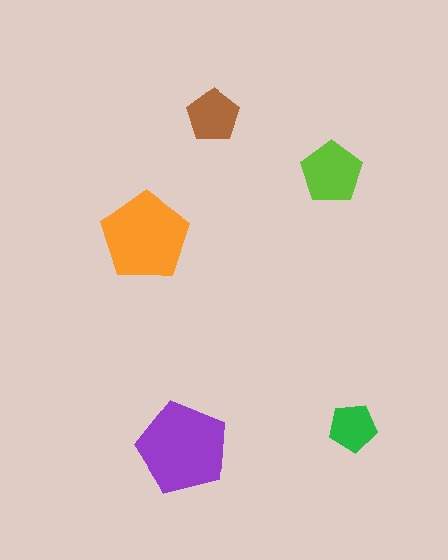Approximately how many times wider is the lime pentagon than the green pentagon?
About 1.5 times wider.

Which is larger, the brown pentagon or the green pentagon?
The brown one.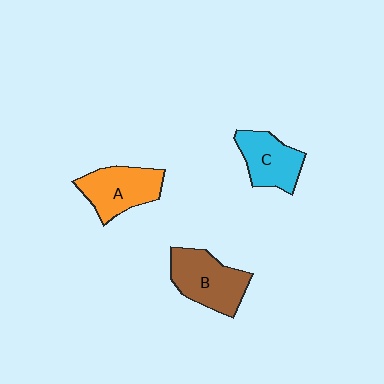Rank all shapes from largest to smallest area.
From largest to smallest: B (brown), A (orange), C (cyan).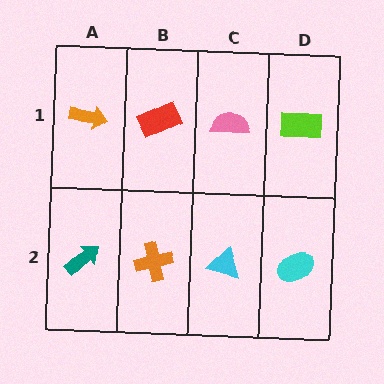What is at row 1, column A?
An orange arrow.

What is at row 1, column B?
A red rectangle.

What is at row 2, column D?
A cyan ellipse.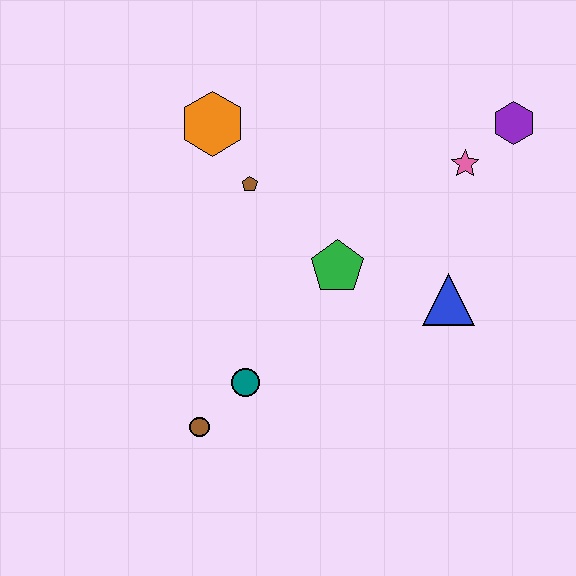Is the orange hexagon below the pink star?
No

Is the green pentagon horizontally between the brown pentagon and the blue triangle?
Yes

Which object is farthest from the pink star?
The brown circle is farthest from the pink star.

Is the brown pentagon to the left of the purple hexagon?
Yes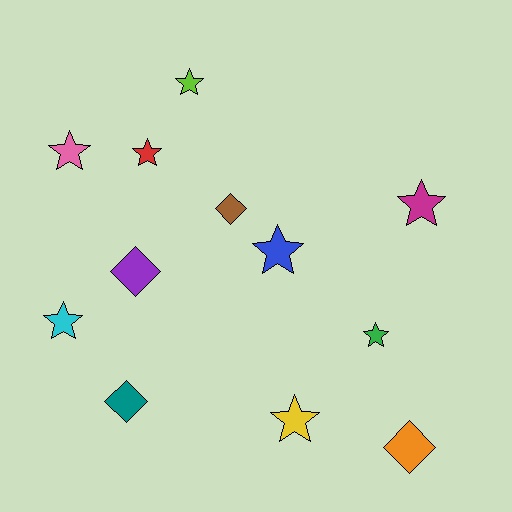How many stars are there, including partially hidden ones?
There are 8 stars.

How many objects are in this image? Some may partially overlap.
There are 12 objects.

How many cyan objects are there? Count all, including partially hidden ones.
There is 1 cyan object.